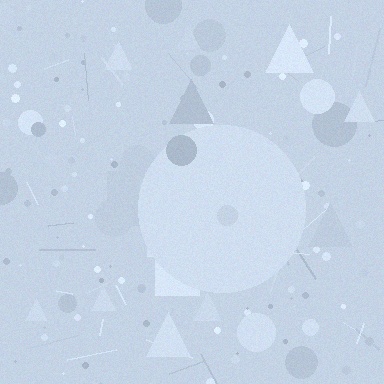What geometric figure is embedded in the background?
A circle is embedded in the background.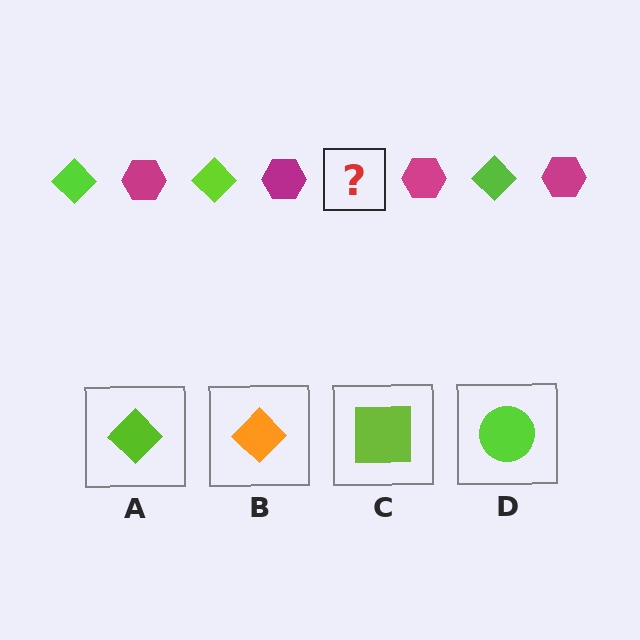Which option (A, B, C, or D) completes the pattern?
A.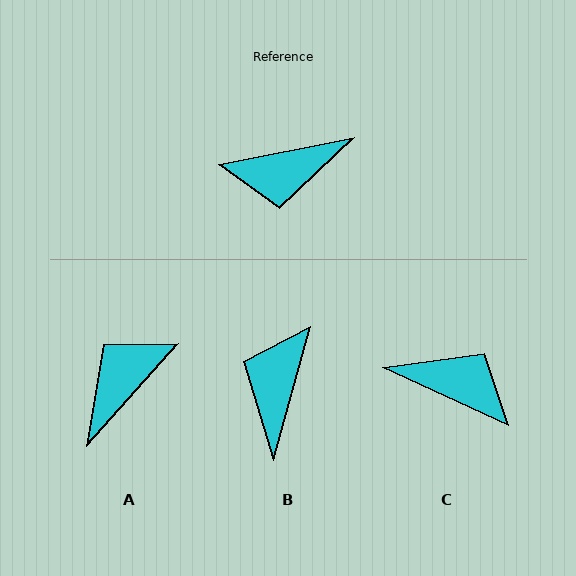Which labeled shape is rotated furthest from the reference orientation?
C, about 144 degrees away.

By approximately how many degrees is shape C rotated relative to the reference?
Approximately 144 degrees counter-clockwise.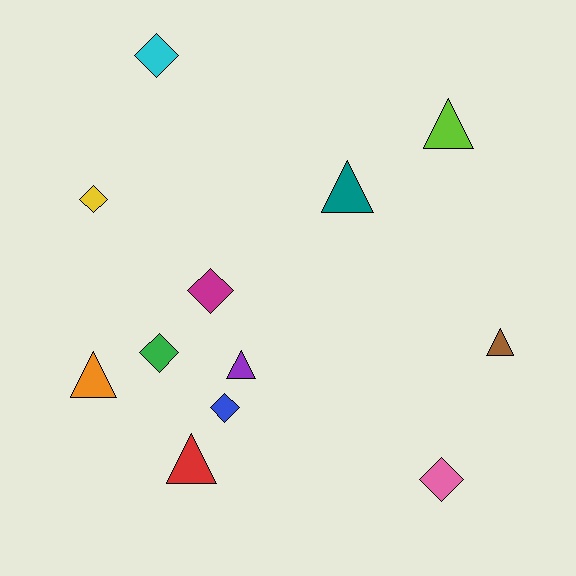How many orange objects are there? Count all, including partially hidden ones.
There is 1 orange object.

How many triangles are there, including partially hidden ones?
There are 6 triangles.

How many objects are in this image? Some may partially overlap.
There are 12 objects.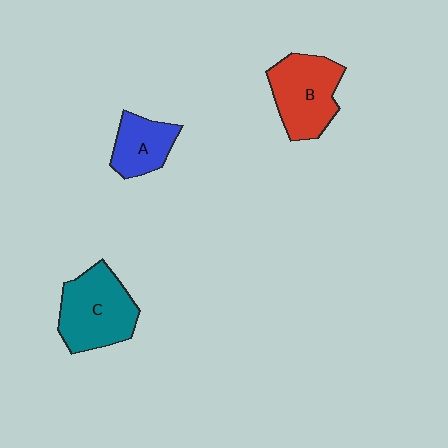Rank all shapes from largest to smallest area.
From largest to smallest: C (teal), B (red), A (blue).